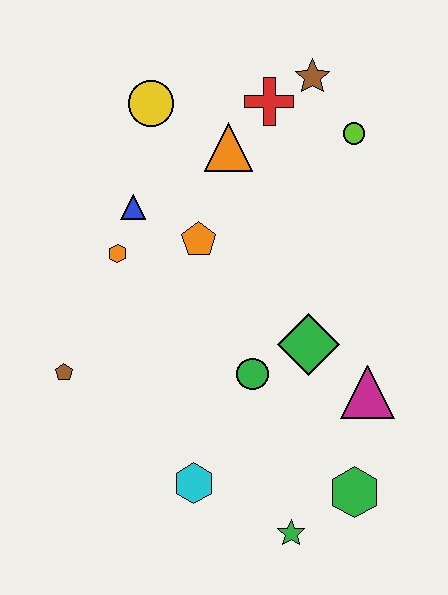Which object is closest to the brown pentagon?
The orange hexagon is closest to the brown pentagon.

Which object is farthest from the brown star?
The green star is farthest from the brown star.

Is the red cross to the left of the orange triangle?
No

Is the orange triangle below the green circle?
No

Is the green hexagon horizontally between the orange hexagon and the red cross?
No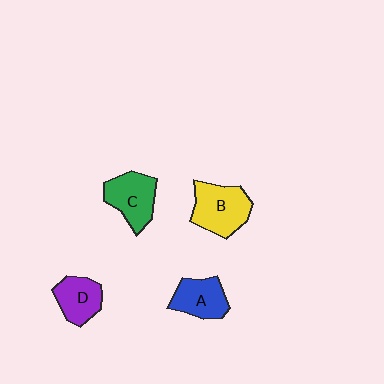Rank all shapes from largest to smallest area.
From largest to smallest: B (yellow), C (green), A (blue), D (purple).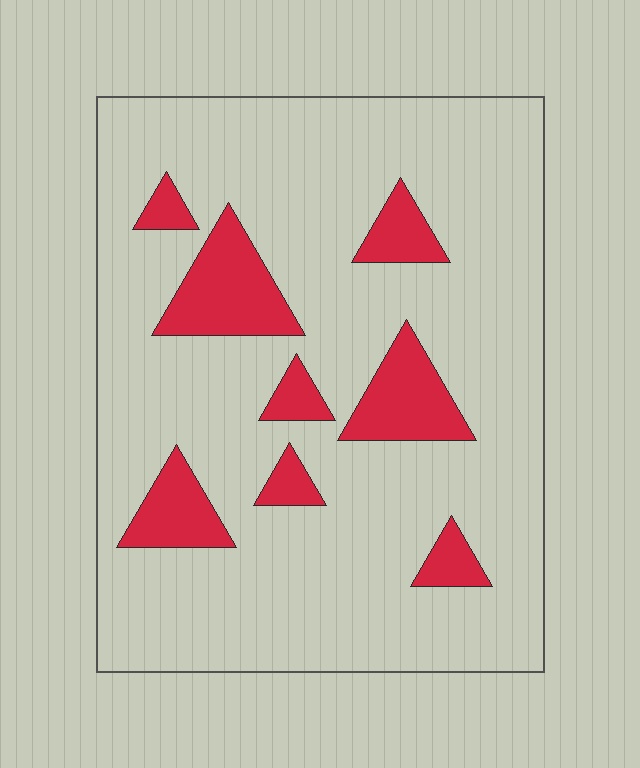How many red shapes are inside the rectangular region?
8.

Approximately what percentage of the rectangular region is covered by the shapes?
Approximately 15%.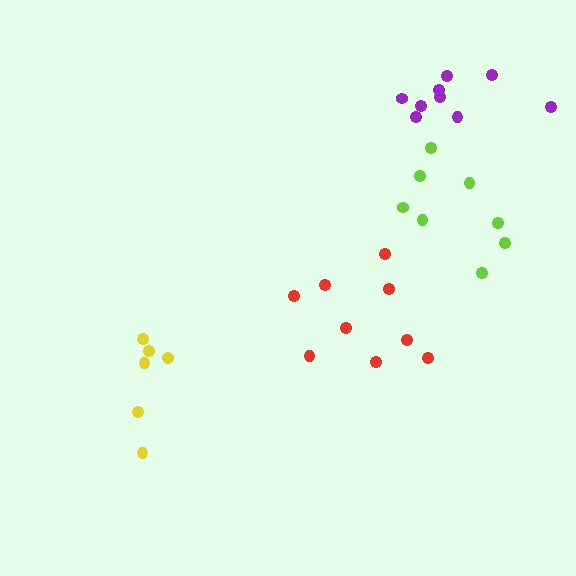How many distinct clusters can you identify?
There are 4 distinct clusters.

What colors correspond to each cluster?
The clusters are colored: yellow, red, lime, purple.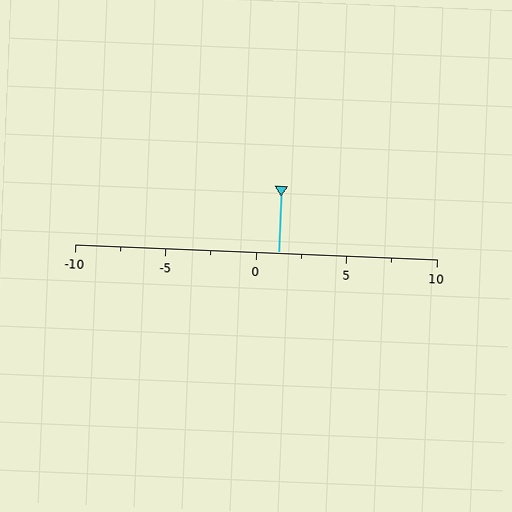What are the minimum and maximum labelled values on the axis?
The axis runs from -10 to 10.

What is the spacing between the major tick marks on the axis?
The major ticks are spaced 5 apart.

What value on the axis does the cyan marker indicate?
The marker indicates approximately 1.2.